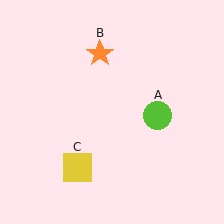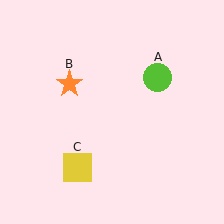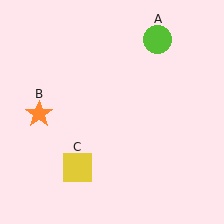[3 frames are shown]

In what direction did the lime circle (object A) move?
The lime circle (object A) moved up.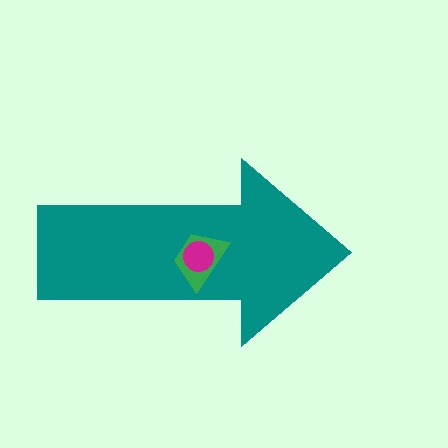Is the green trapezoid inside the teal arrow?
Yes.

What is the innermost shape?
The magenta circle.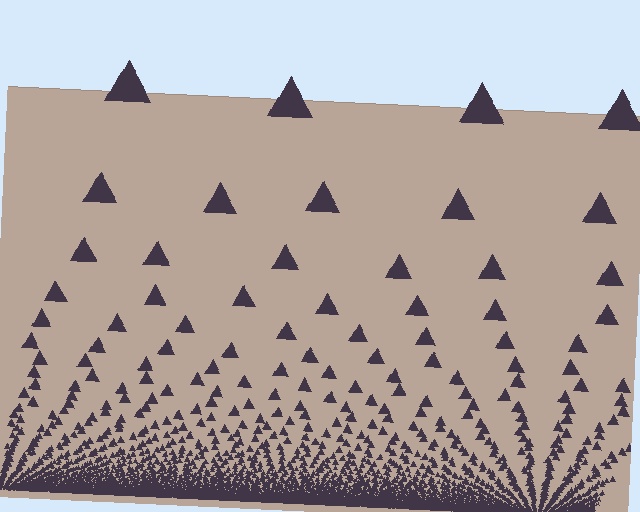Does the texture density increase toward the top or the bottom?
Density increases toward the bottom.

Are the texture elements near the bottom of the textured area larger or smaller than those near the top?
Smaller. The gradient is inverted — elements near the bottom are smaller and denser.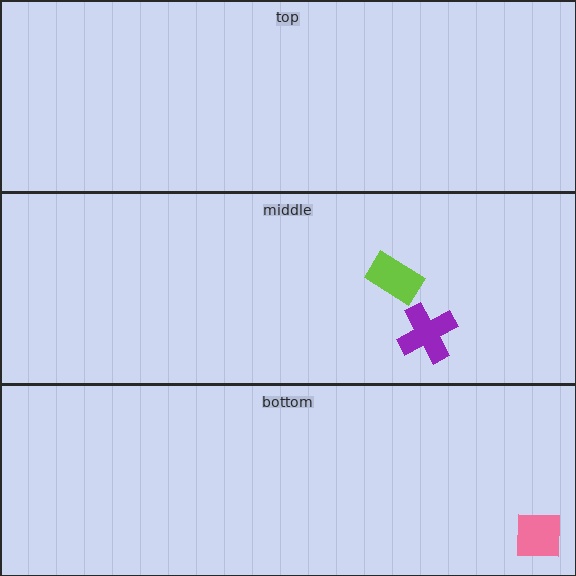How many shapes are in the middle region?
2.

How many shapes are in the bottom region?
1.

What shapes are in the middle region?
The purple cross, the lime rectangle.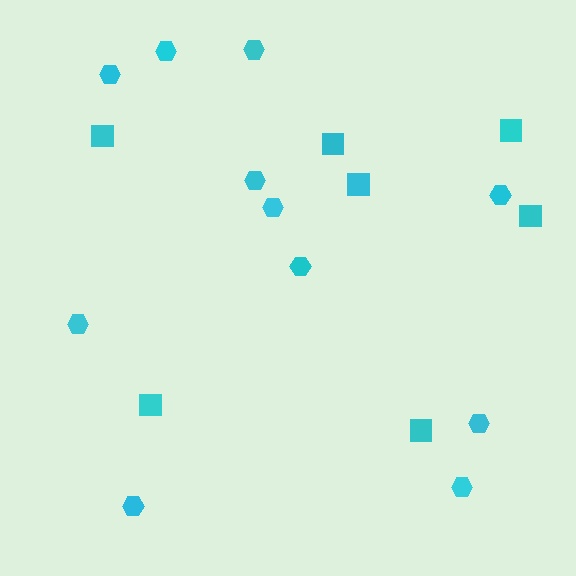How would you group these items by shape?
There are 2 groups: one group of squares (7) and one group of hexagons (11).